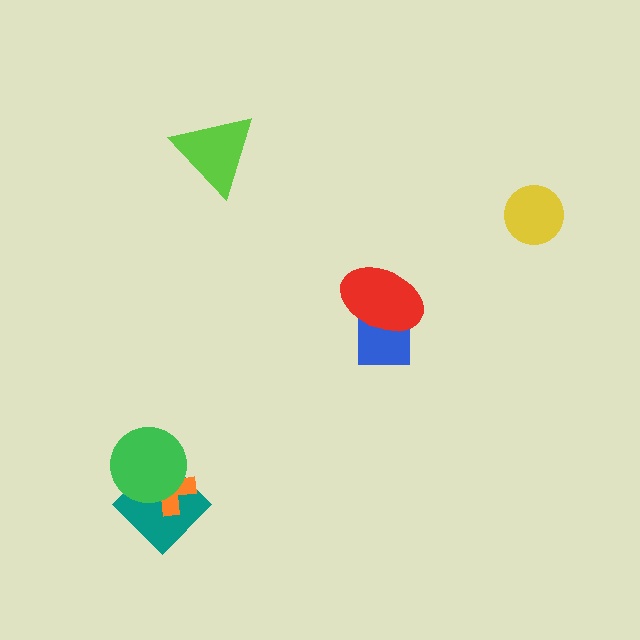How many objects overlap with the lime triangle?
0 objects overlap with the lime triangle.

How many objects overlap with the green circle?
2 objects overlap with the green circle.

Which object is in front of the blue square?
The red ellipse is in front of the blue square.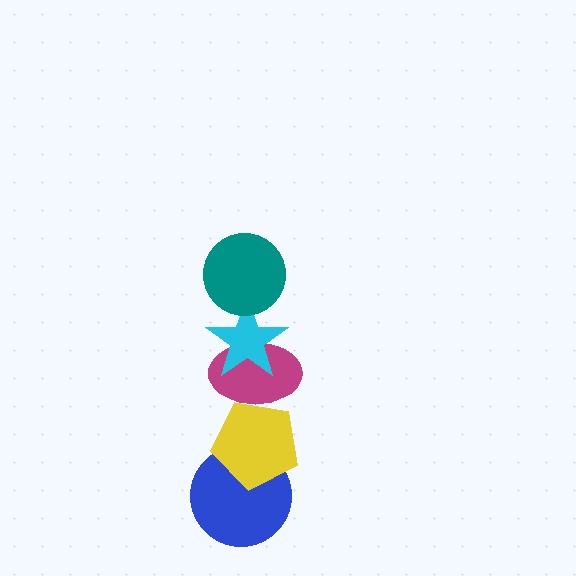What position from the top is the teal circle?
The teal circle is 1st from the top.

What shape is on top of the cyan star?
The teal circle is on top of the cyan star.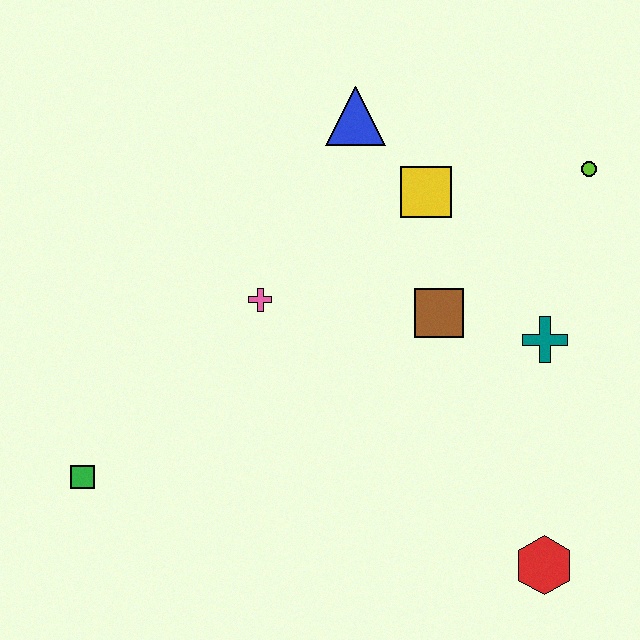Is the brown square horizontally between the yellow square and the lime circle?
Yes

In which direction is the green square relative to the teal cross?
The green square is to the left of the teal cross.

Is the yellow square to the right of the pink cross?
Yes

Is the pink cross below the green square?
No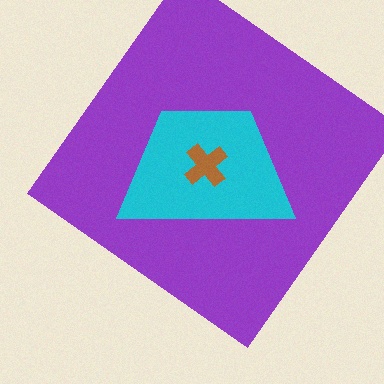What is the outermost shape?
The purple diamond.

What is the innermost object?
The brown cross.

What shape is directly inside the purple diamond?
The cyan trapezoid.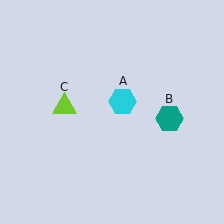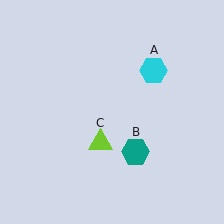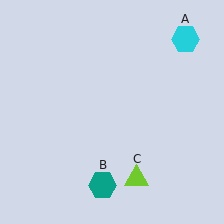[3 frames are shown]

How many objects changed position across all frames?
3 objects changed position: cyan hexagon (object A), teal hexagon (object B), lime triangle (object C).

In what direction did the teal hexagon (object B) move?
The teal hexagon (object B) moved down and to the left.